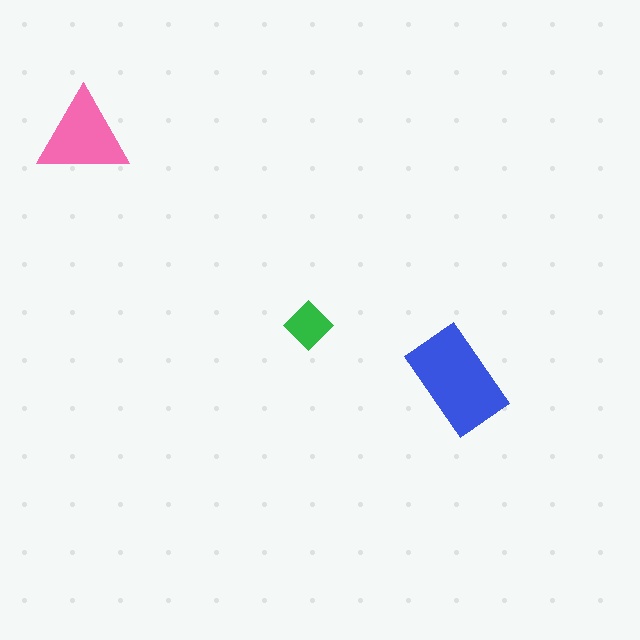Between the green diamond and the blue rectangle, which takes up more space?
The blue rectangle.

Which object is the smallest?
The green diamond.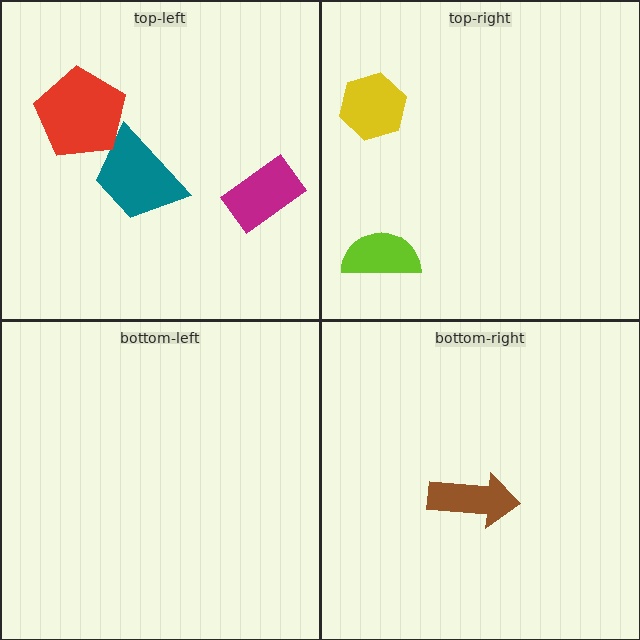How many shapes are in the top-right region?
2.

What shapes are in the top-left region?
The teal trapezoid, the red pentagon, the magenta rectangle.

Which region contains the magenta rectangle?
The top-left region.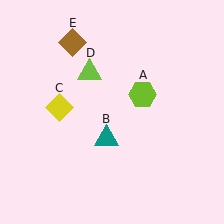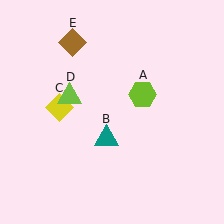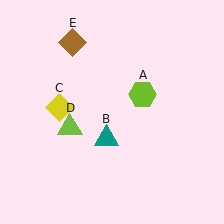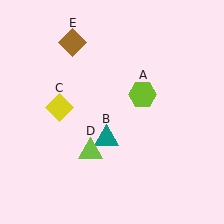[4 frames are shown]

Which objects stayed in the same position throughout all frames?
Lime hexagon (object A) and teal triangle (object B) and yellow diamond (object C) and brown diamond (object E) remained stationary.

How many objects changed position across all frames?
1 object changed position: lime triangle (object D).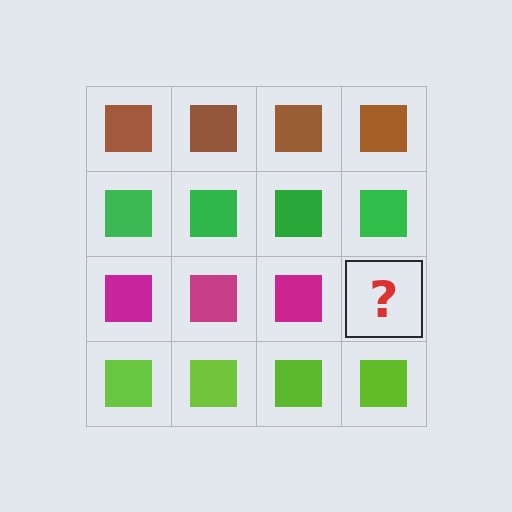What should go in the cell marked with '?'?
The missing cell should contain a magenta square.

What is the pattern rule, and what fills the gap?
The rule is that each row has a consistent color. The gap should be filled with a magenta square.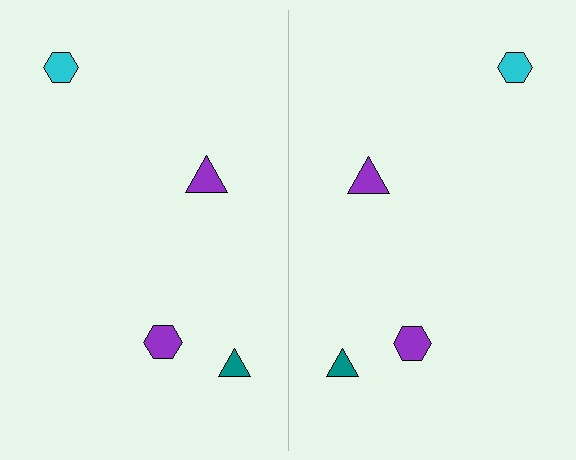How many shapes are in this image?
There are 8 shapes in this image.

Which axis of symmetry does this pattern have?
The pattern has a vertical axis of symmetry running through the center of the image.